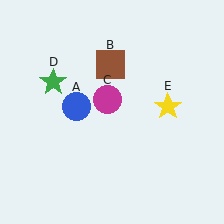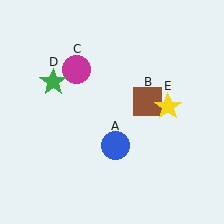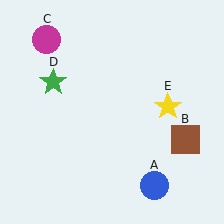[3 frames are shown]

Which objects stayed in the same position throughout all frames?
Green star (object D) and yellow star (object E) remained stationary.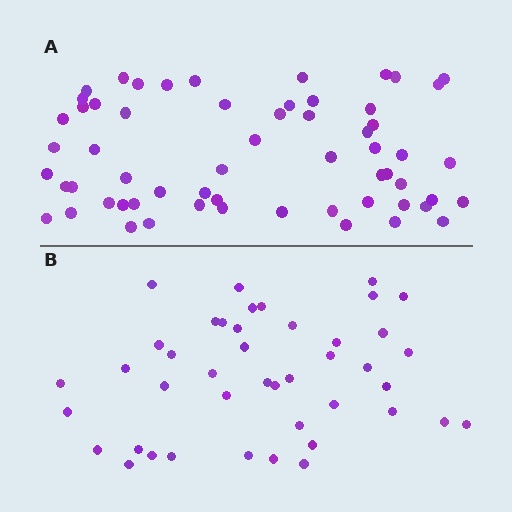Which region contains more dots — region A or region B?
Region A (the top region) has more dots.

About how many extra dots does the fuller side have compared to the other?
Region A has approximately 15 more dots than region B.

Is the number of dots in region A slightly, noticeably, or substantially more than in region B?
Region A has noticeably more, but not dramatically so. The ratio is roughly 1.4 to 1.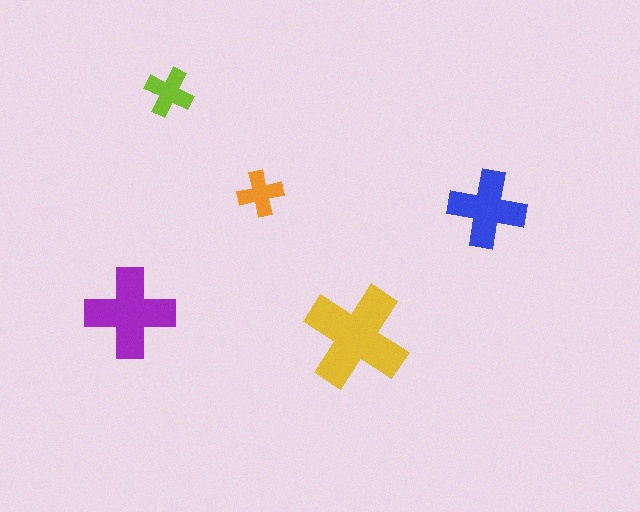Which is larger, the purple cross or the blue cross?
The purple one.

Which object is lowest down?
The yellow cross is bottommost.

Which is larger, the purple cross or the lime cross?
The purple one.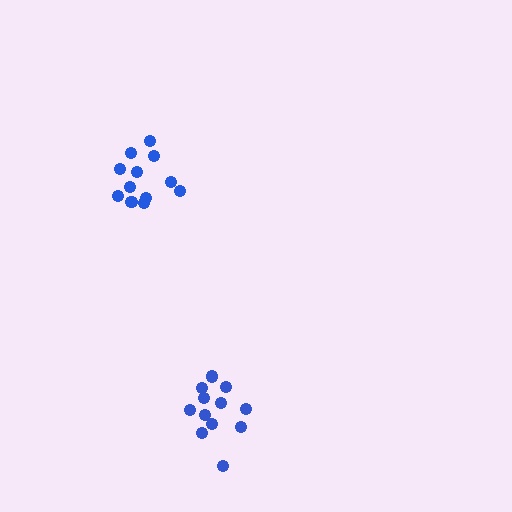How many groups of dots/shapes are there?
There are 2 groups.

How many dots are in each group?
Group 1: 12 dots, Group 2: 12 dots (24 total).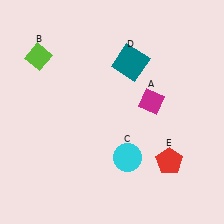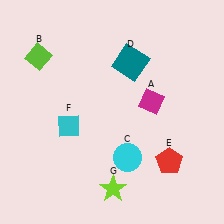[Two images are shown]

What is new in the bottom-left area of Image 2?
A cyan diamond (F) was added in the bottom-left area of Image 2.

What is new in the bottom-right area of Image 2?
A lime star (G) was added in the bottom-right area of Image 2.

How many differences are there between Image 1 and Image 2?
There are 2 differences between the two images.